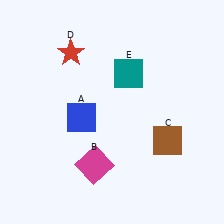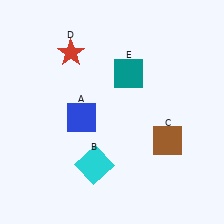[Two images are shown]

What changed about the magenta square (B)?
In Image 1, B is magenta. In Image 2, it changed to cyan.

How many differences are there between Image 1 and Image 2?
There is 1 difference between the two images.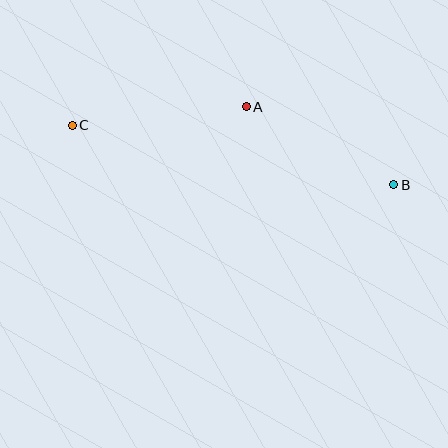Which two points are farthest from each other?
Points B and C are farthest from each other.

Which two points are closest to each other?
Points A and B are closest to each other.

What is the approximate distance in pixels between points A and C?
The distance between A and C is approximately 175 pixels.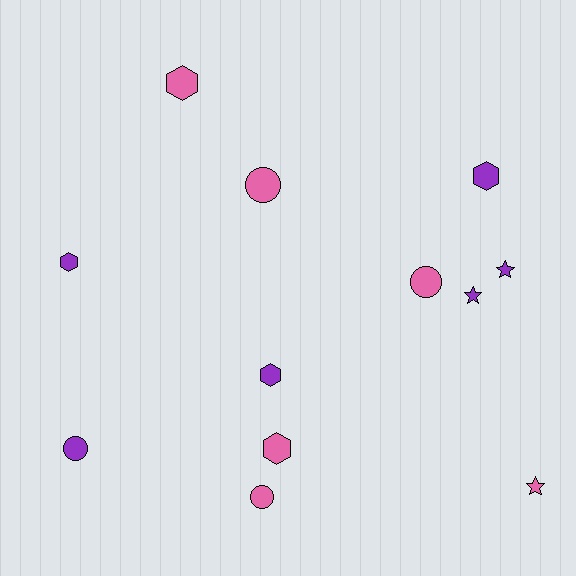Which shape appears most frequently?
Hexagon, with 5 objects.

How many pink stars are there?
There is 1 pink star.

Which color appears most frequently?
Purple, with 6 objects.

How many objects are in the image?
There are 12 objects.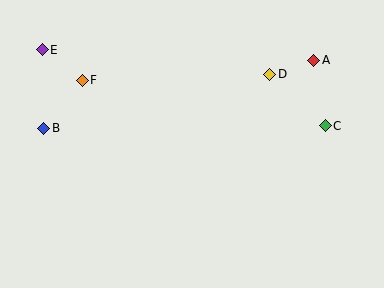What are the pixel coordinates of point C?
Point C is at (325, 126).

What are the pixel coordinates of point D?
Point D is at (270, 74).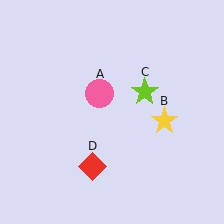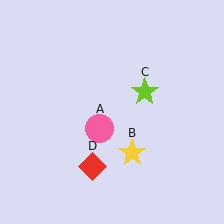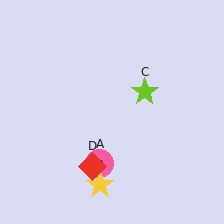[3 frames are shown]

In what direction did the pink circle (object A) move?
The pink circle (object A) moved down.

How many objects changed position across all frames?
2 objects changed position: pink circle (object A), yellow star (object B).